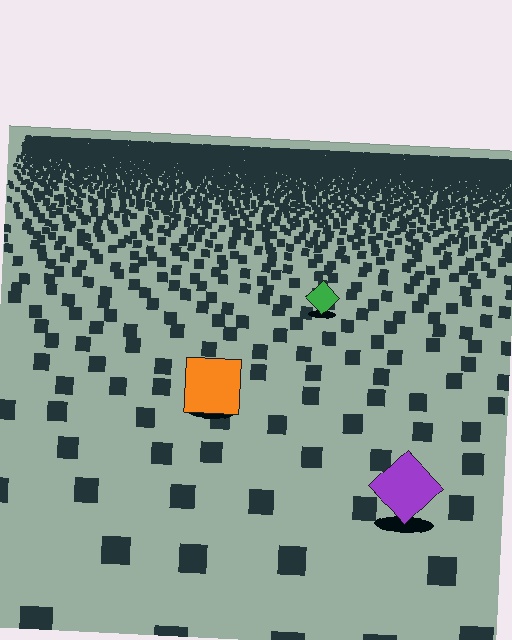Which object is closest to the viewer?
The purple diamond is closest. The texture marks near it are larger and more spread out.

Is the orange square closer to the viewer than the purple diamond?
No. The purple diamond is closer — you can tell from the texture gradient: the ground texture is coarser near it.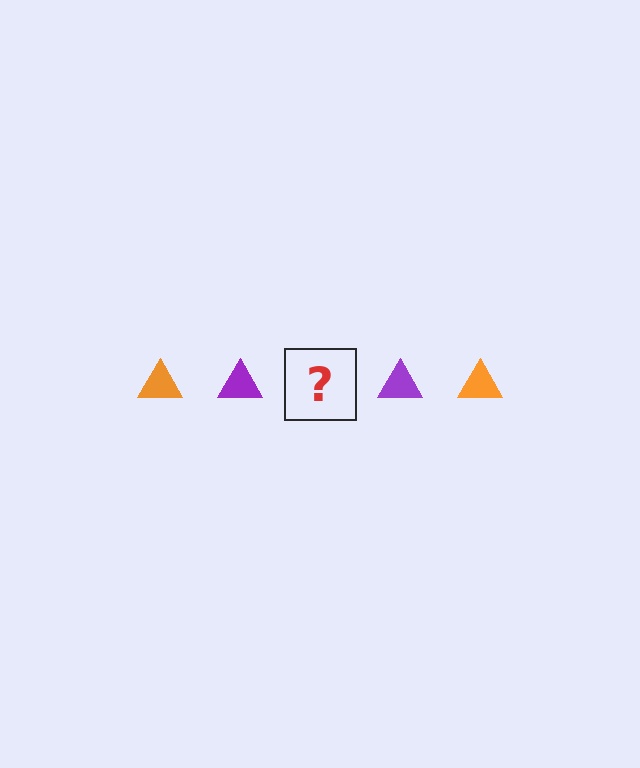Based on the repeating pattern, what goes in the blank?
The blank should be an orange triangle.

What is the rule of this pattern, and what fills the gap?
The rule is that the pattern cycles through orange, purple triangles. The gap should be filled with an orange triangle.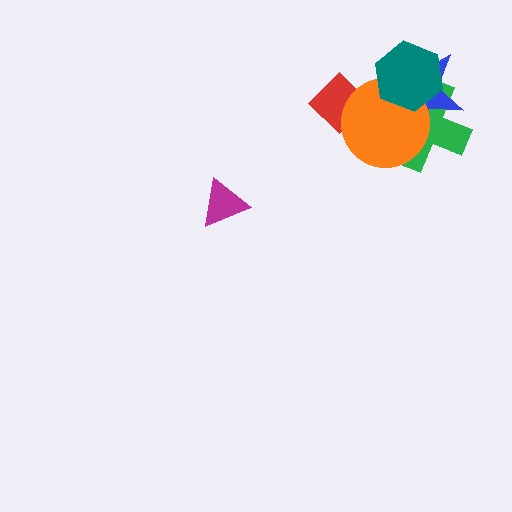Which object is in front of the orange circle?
The teal hexagon is in front of the orange circle.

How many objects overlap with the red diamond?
1 object overlaps with the red diamond.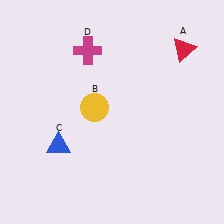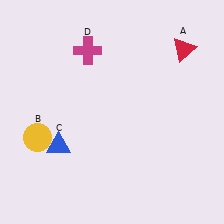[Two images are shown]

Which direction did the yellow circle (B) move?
The yellow circle (B) moved left.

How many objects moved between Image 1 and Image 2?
1 object moved between the two images.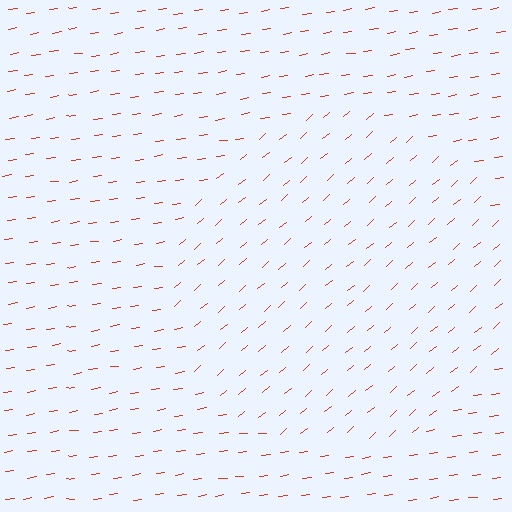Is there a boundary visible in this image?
Yes, there is a texture boundary formed by a change in line orientation.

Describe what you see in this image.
The image is filled with small red line segments. A circle region in the image has lines oriented differently from the surrounding lines, creating a visible texture boundary.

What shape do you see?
I see a circle.